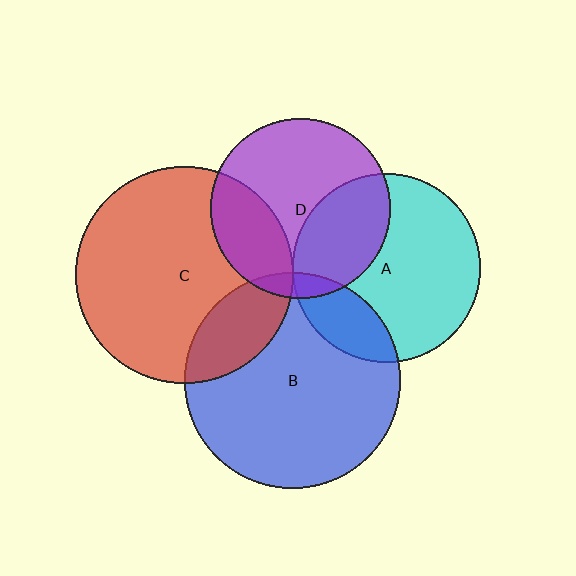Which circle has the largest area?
Circle C (red).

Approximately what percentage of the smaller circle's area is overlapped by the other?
Approximately 35%.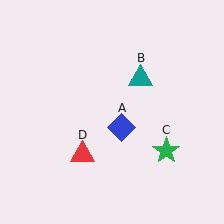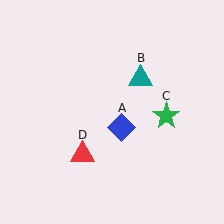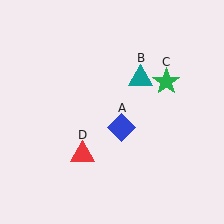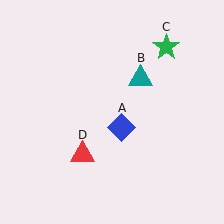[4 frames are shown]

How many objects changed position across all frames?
1 object changed position: green star (object C).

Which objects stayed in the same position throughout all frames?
Blue diamond (object A) and teal triangle (object B) and red triangle (object D) remained stationary.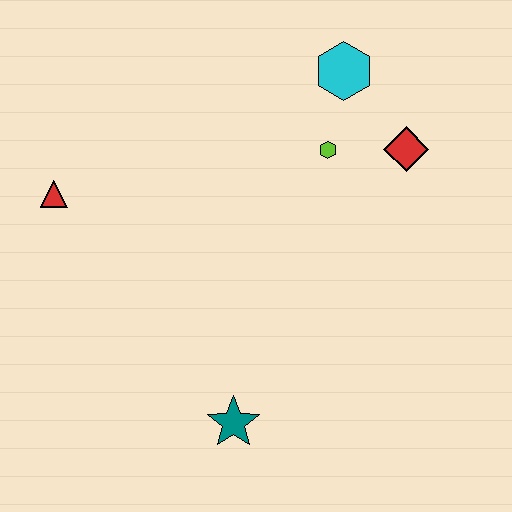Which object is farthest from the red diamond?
The red triangle is farthest from the red diamond.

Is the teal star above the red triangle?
No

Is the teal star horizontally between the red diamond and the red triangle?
Yes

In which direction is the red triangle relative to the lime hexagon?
The red triangle is to the left of the lime hexagon.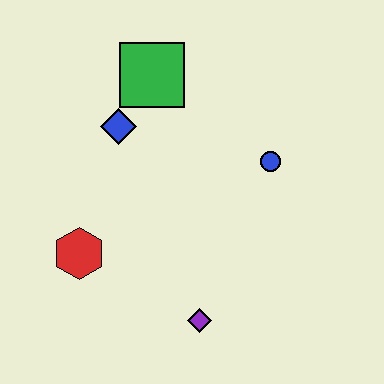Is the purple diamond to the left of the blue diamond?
No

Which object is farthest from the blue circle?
The red hexagon is farthest from the blue circle.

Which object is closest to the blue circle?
The green square is closest to the blue circle.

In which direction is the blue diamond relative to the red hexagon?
The blue diamond is above the red hexagon.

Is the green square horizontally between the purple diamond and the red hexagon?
Yes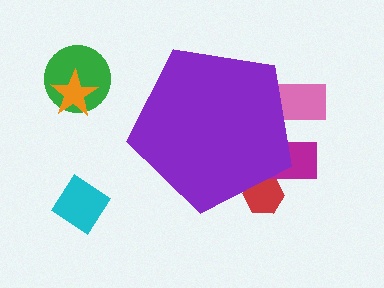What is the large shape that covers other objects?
A purple pentagon.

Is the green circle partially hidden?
No, the green circle is fully visible.